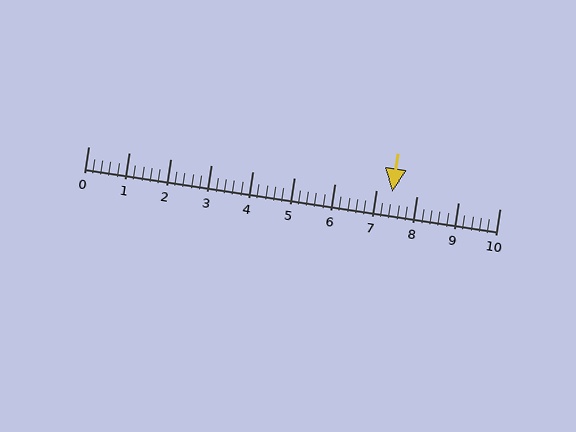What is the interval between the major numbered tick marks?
The major tick marks are spaced 1 units apart.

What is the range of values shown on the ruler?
The ruler shows values from 0 to 10.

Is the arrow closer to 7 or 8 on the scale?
The arrow is closer to 7.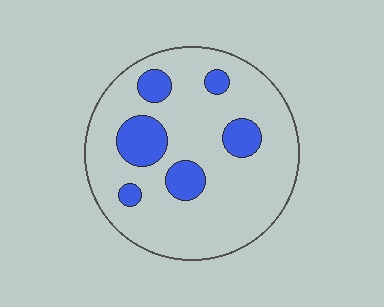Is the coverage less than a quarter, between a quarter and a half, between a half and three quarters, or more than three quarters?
Less than a quarter.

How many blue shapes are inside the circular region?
6.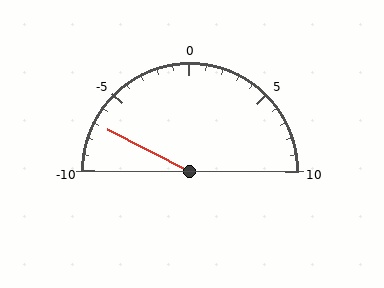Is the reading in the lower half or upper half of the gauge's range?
The reading is in the lower half of the range (-10 to 10).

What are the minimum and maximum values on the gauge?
The gauge ranges from -10 to 10.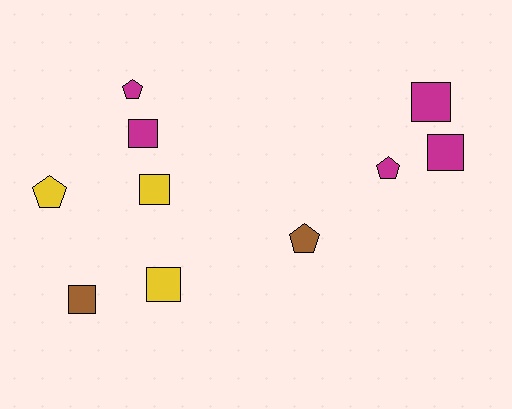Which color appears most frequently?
Magenta, with 5 objects.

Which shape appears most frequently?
Square, with 6 objects.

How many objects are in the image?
There are 10 objects.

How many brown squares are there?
There is 1 brown square.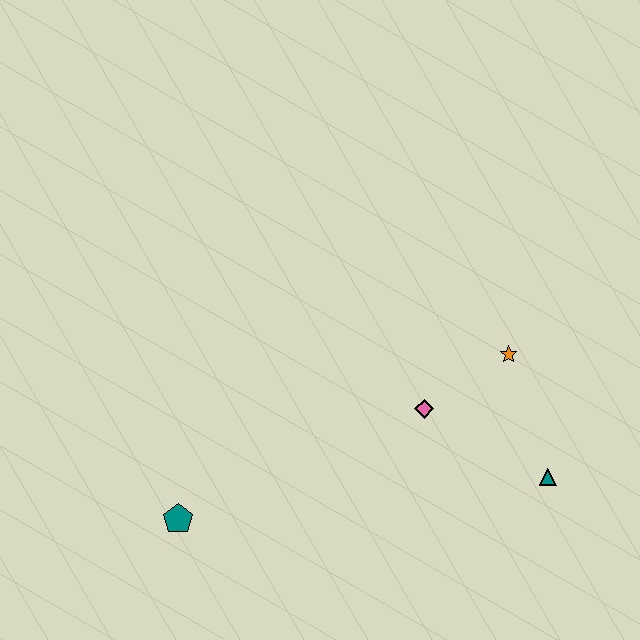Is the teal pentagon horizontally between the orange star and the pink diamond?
No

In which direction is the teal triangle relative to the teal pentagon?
The teal triangle is to the right of the teal pentagon.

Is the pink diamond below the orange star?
Yes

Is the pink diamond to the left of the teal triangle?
Yes